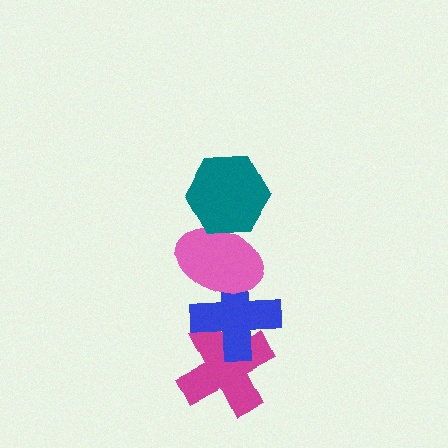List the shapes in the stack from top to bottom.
From top to bottom: the teal hexagon, the pink ellipse, the blue cross, the magenta cross.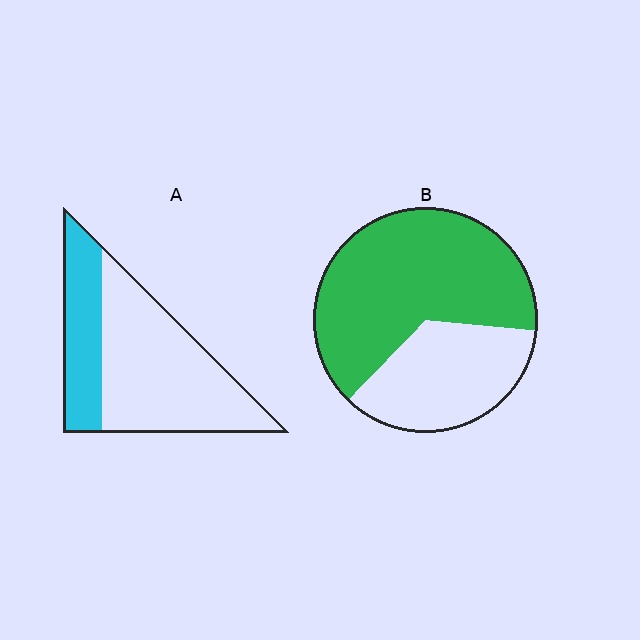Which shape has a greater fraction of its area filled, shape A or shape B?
Shape B.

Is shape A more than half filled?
No.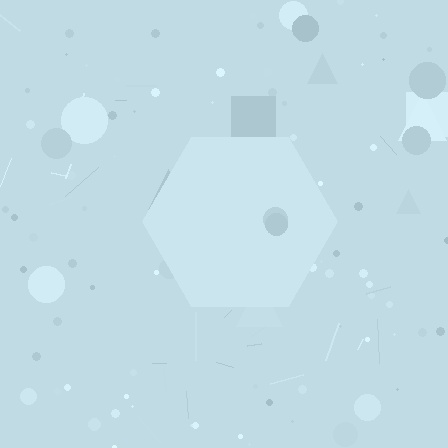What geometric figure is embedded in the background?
A hexagon is embedded in the background.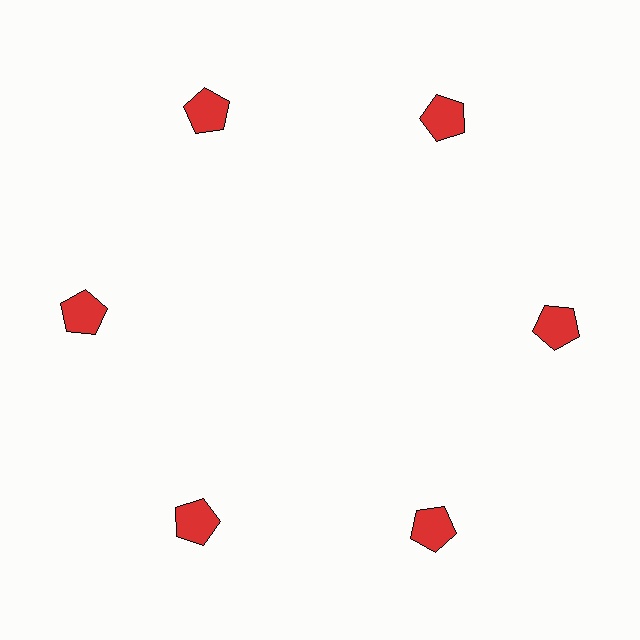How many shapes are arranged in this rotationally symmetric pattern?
There are 6 shapes, arranged in 6 groups of 1.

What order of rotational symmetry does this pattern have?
This pattern has 6-fold rotational symmetry.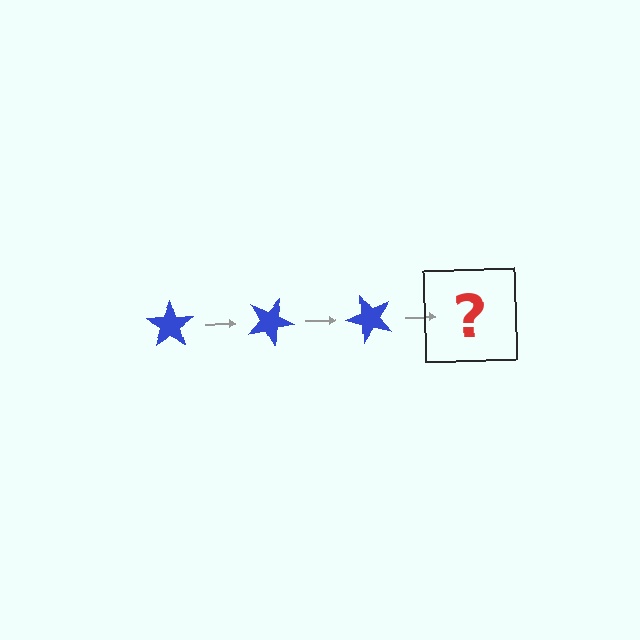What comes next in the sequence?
The next element should be a blue star rotated 75 degrees.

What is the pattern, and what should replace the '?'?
The pattern is that the star rotates 25 degrees each step. The '?' should be a blue star rotated 75 degrees.